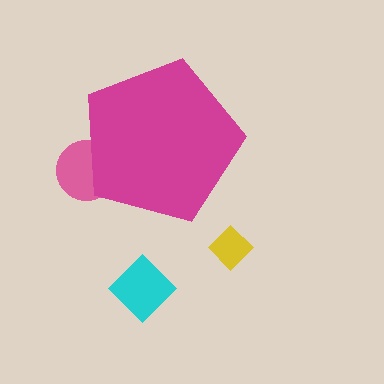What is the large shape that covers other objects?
A magenta pentagon.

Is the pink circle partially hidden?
Yes, the pink circle is partially hidden behind the magenta pentagon.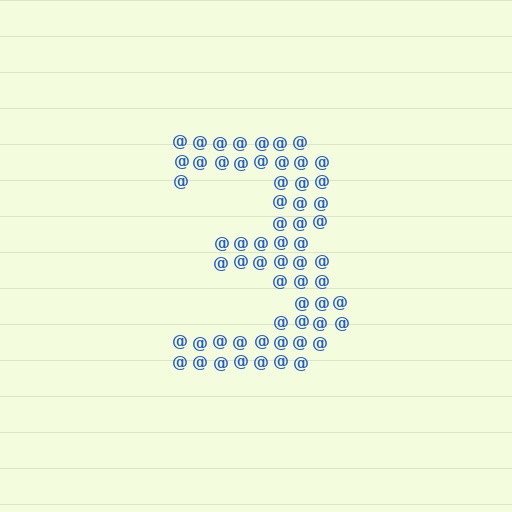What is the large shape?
The large shape is the digit 3.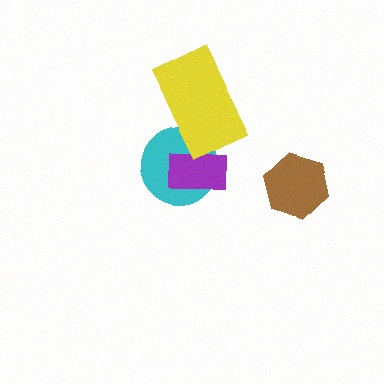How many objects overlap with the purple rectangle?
2 objects overlap with the purple rectangle.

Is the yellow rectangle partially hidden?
No, no other shape covers it.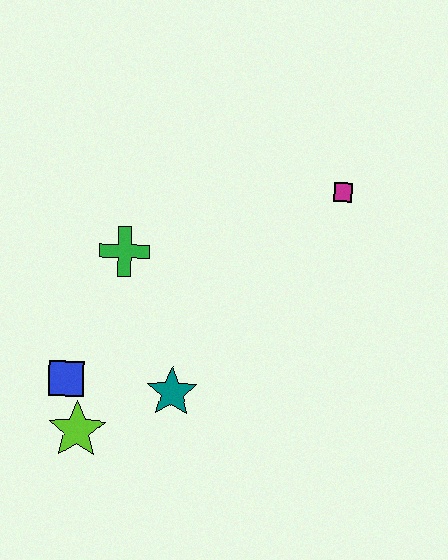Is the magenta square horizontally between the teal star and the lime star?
No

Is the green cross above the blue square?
Yes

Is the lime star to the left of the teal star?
Yes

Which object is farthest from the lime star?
The magenta square is farthest from the lime star.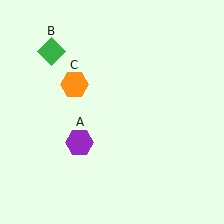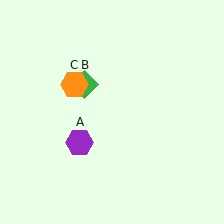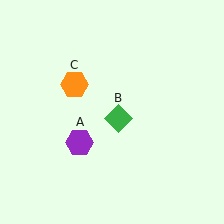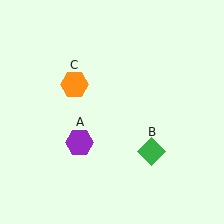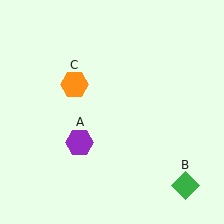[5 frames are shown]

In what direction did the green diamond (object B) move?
The green diamond (object B) moved down and to the right.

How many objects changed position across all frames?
1 object changed position: green diamond (object B).